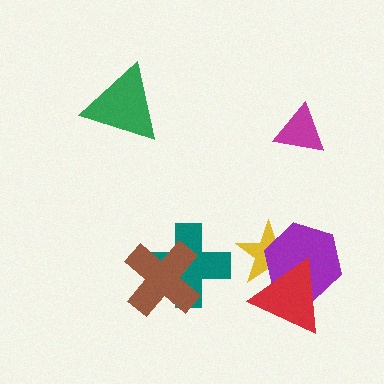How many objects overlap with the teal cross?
1 object overlaps with the teal cross.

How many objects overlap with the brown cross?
1 object overlaps with the brown cross.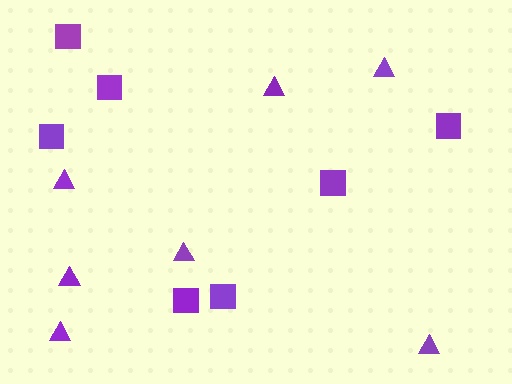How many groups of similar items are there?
There are 2 groups: one group of triangles (7) and one group of squares (7).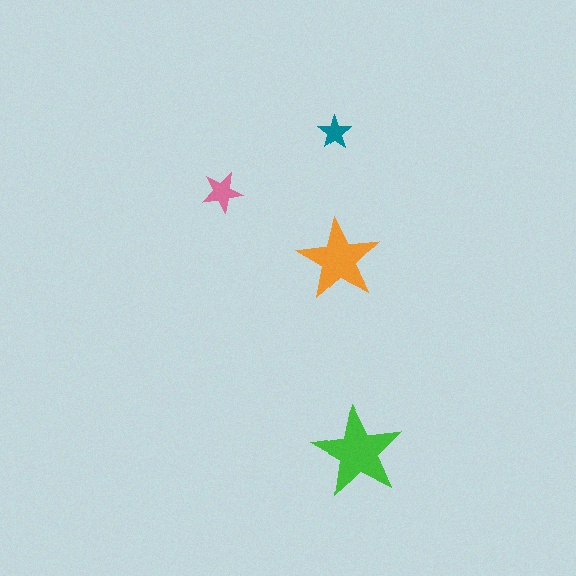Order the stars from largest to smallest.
the green one, the orange one, the pink one, the teal one.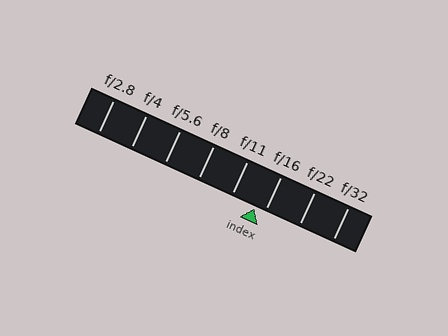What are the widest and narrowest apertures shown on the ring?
The widest aperture shown is f/2.8 and the narrowest is f/32.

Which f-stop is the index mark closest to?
The index mark is closest to f/16.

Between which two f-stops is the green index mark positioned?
The index mark is between f/11 and f/16.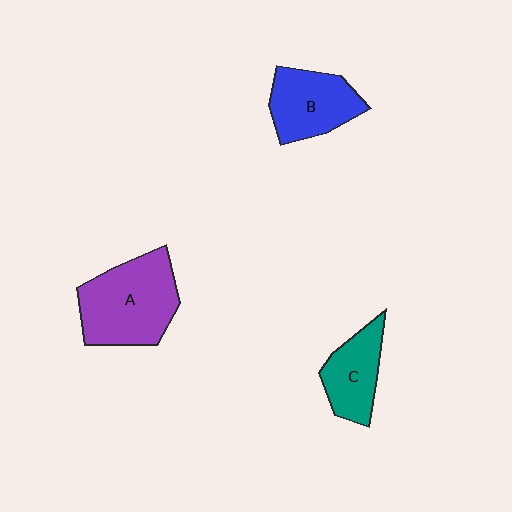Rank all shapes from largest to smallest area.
From largest to smallest: A (purple), B (blue), C (teal).